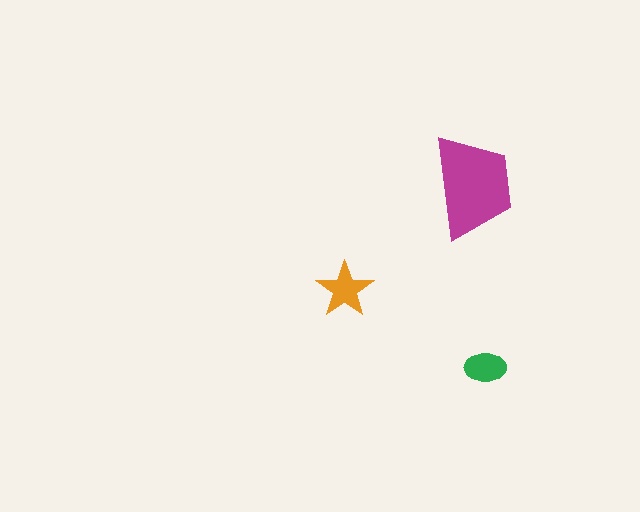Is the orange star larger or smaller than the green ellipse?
Larger.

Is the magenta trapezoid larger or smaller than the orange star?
Larger.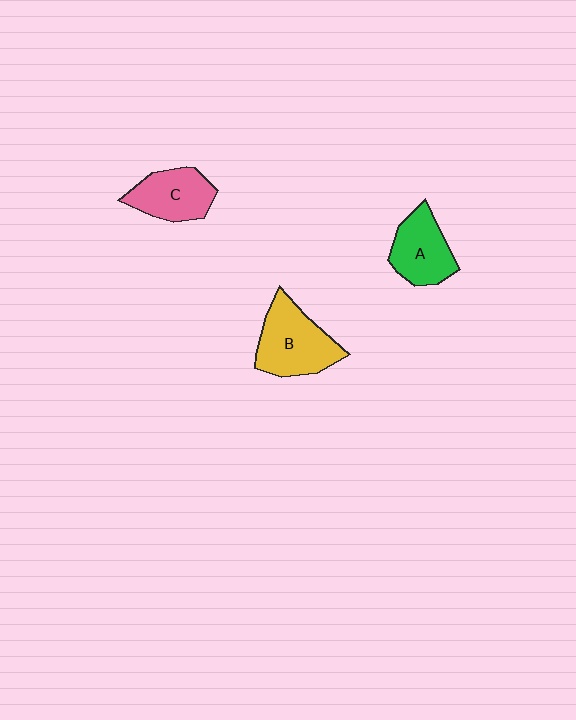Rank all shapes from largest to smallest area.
From largest to smallest: B (yellow), A (green), C (pink).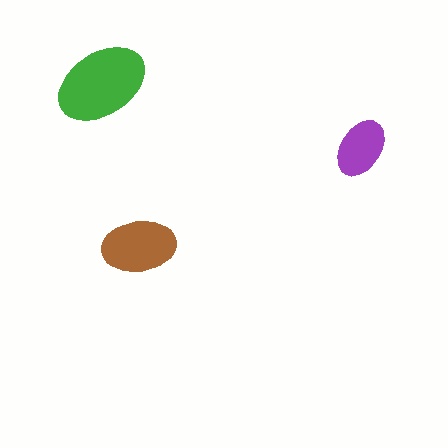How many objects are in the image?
There are 3 objects in the image.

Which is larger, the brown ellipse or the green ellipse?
The green one.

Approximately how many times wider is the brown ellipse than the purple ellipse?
About 1.5 times wider.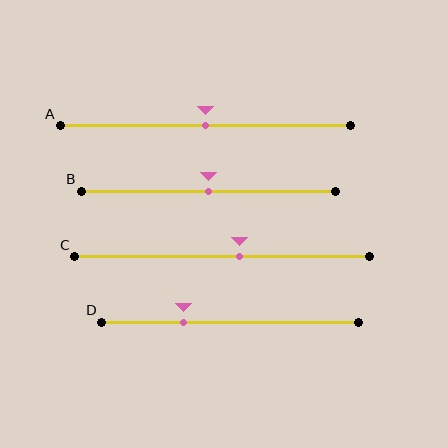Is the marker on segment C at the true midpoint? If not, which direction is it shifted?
No, the marker on segment C is shifted to the right by about 6% of the segment length.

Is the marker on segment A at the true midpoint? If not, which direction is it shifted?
Yes, the marker on segment A is at the true midpoint.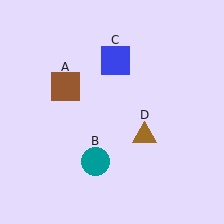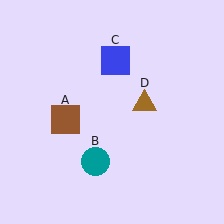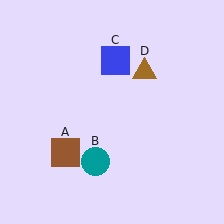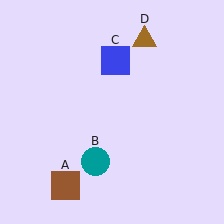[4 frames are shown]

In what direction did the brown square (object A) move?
The brown square (object A) moved down.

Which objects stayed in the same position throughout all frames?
Teal circle (object B) and blue square (object C) remained stationary.